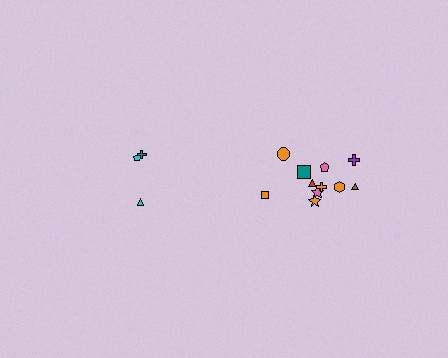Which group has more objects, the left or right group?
The right group.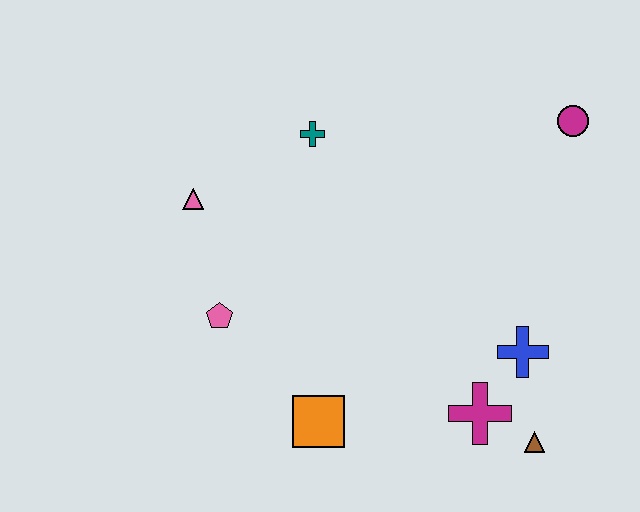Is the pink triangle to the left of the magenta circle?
Yes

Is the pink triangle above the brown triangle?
Yes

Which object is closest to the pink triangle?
The pink pentagon is closest to the pink triangle.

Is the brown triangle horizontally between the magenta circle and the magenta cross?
Yes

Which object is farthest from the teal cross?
The brown triangle is farthest from the teal cross.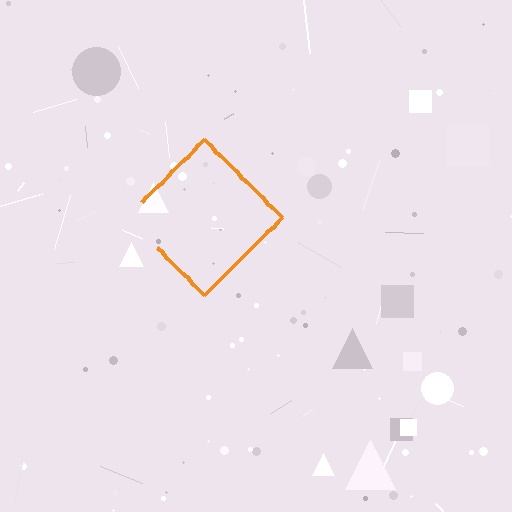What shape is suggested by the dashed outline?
The dashed outline suggests a diamond.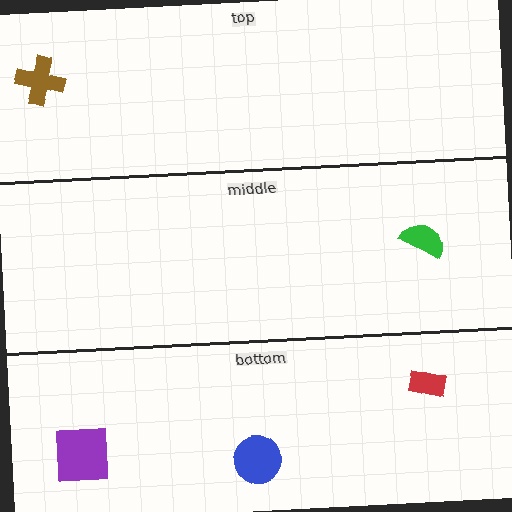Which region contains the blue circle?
The bottom region.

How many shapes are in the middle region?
1.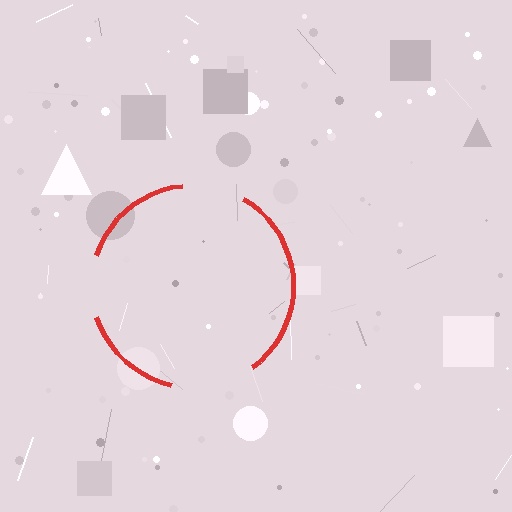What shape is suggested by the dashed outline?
The dashed outline suggests a circle.